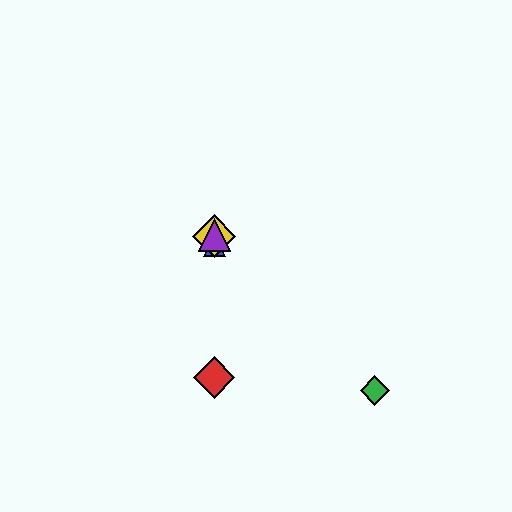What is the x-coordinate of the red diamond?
The red diamond is at x≈214.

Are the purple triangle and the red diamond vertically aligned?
Yes, both are at x≈214.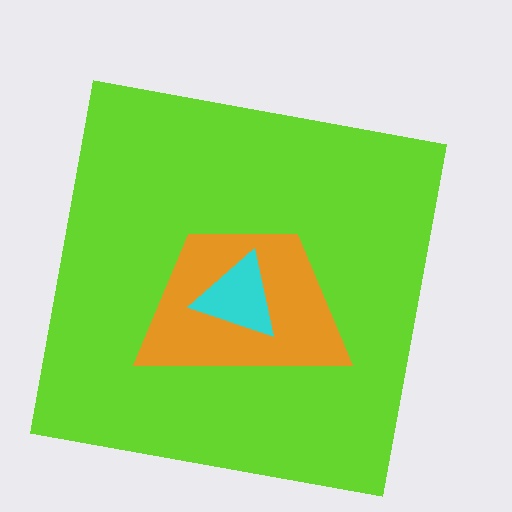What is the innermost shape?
The cyan triangle.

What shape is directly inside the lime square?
The orange trapezoid.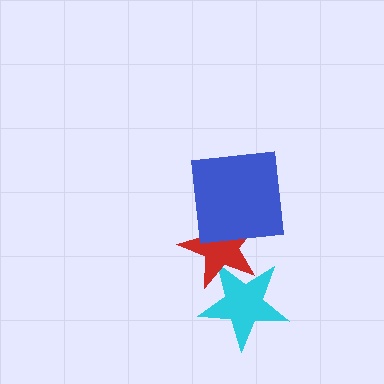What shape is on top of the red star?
The blue square is on top of the red star.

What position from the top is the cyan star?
The cyan star is 3rd from the top.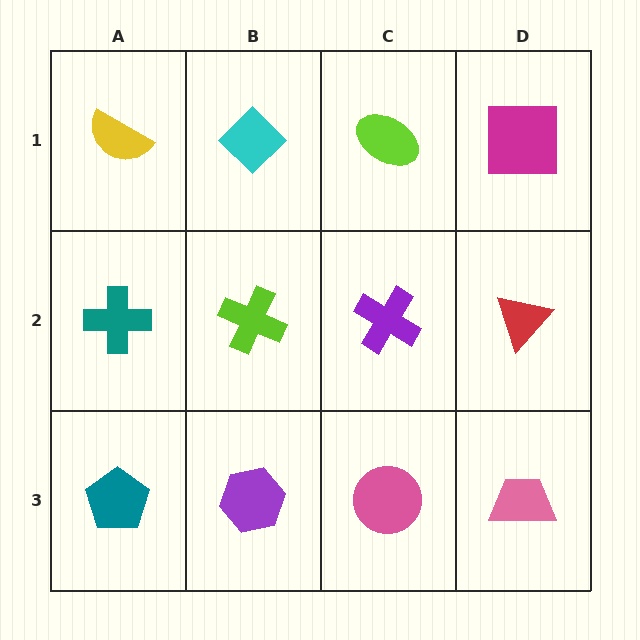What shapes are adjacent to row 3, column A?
A teal cross (row 2, column A), a purple hexagon (row 3, column B).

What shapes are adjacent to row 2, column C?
A lime ellipse (row 1, column C), a pink circle (row 3, column C), a lime cross (row 2, column B), a red triangle (row 2, column D).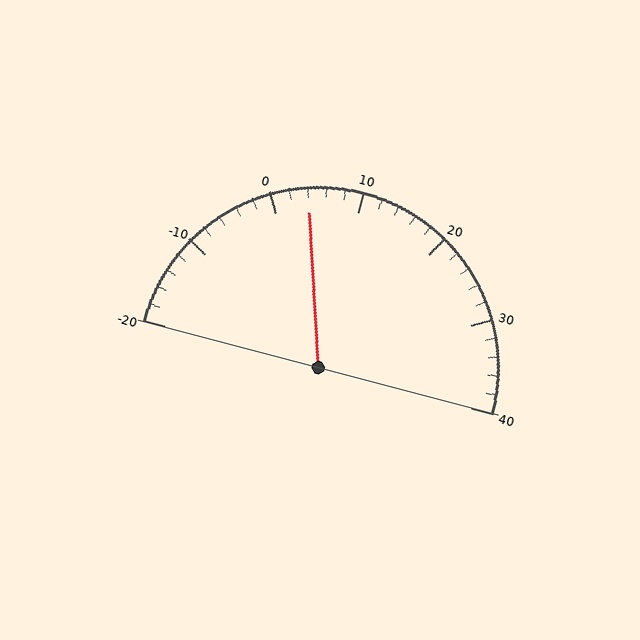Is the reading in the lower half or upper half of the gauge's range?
The reading is in the lower half of the range (-20 to 40).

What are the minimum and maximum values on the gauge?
The gauge ranges from -20 to 40.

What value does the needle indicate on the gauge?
The needle indicates approximately 4.